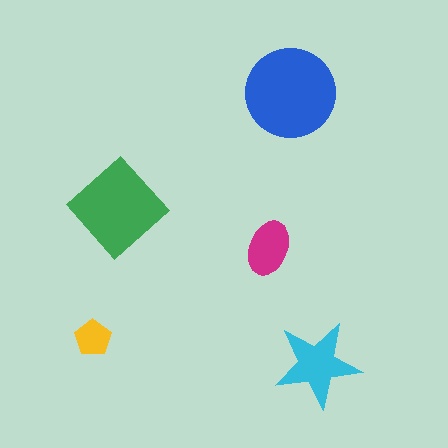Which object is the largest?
The blue circle.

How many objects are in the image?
There are 5 objects in the image.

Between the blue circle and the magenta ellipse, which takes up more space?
The blue circle.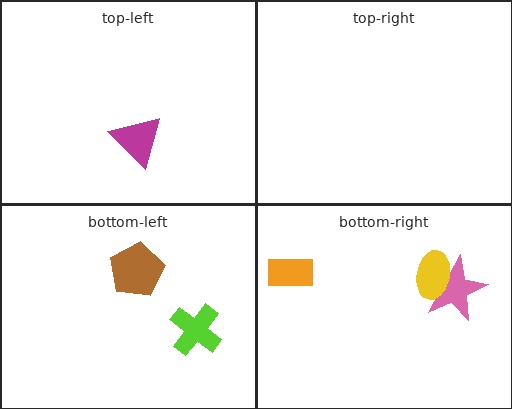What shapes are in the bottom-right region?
The pink star, the yellow ellipse, the orange rectangle.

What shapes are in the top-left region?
The magenta triangle.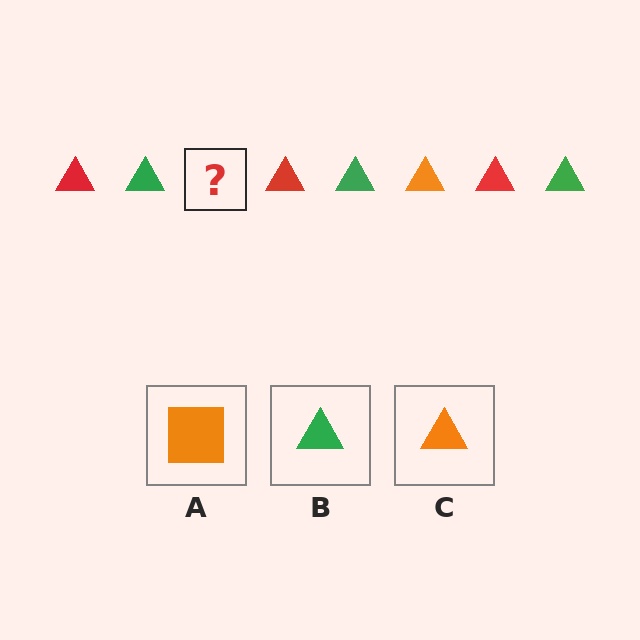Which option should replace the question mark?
Option C.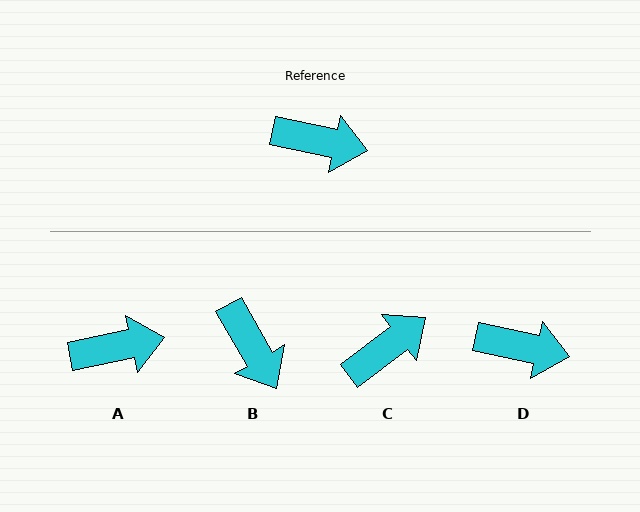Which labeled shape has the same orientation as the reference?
D.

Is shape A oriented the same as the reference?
No, it is off by about 23 degrees.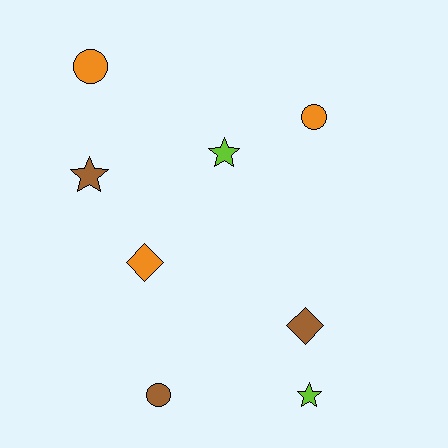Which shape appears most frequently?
Star, with 3 objects.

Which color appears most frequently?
Brown, with 3 objects.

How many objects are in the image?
There are 8 objects.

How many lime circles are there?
There are no lime circles.